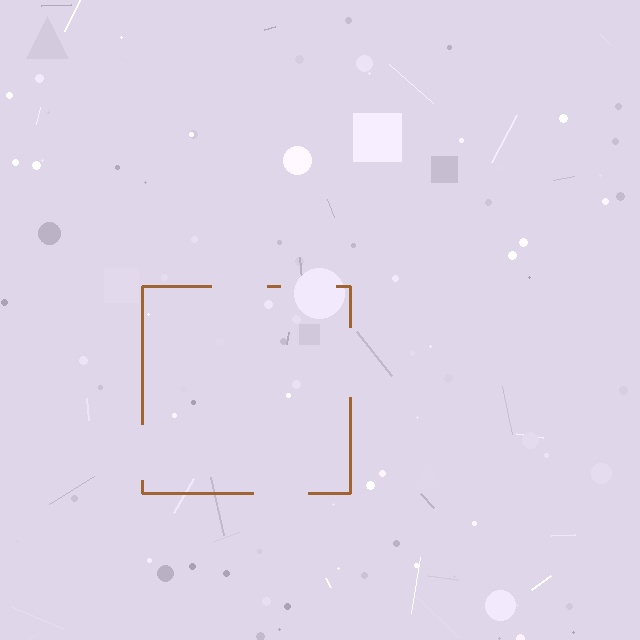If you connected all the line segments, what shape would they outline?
They would outline a square.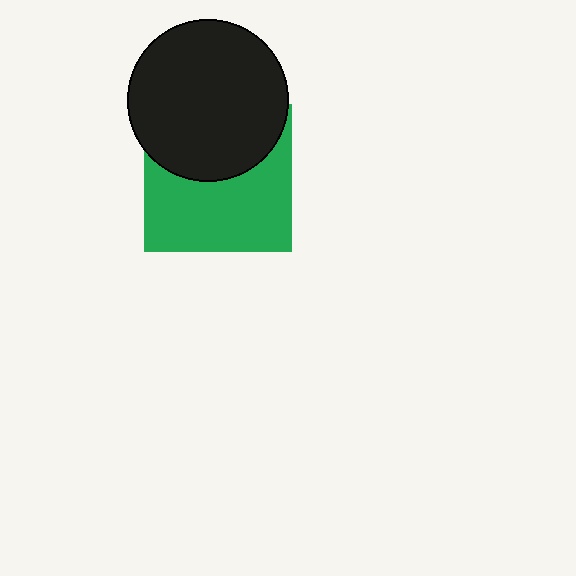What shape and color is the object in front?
The object in front is a black circle.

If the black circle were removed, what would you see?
You would see the complete green square.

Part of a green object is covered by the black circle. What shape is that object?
It is a square.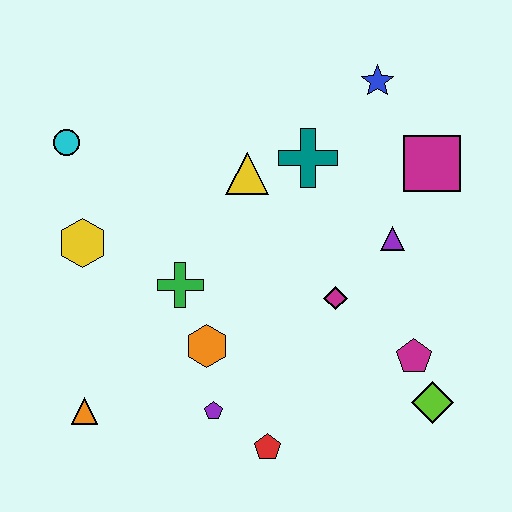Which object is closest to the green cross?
The orange hexagon is closest to the green cross.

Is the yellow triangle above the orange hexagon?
Yes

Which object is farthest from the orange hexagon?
The blue star is farthest from the orange hexagon.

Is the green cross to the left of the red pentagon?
Yes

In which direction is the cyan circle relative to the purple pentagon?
The cyan circle is above the purple pentagon.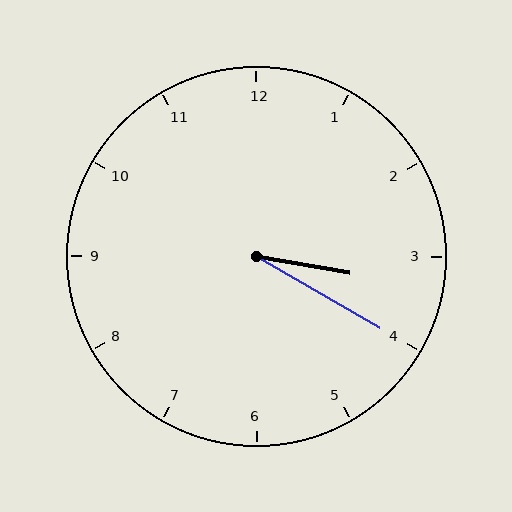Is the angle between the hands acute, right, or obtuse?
It is acute.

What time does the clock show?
3:20.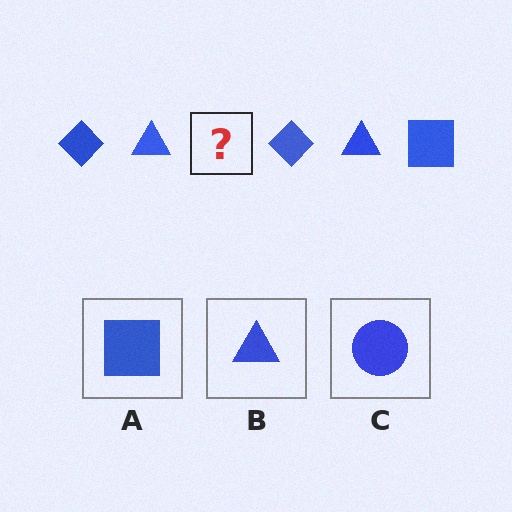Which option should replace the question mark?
Option A.